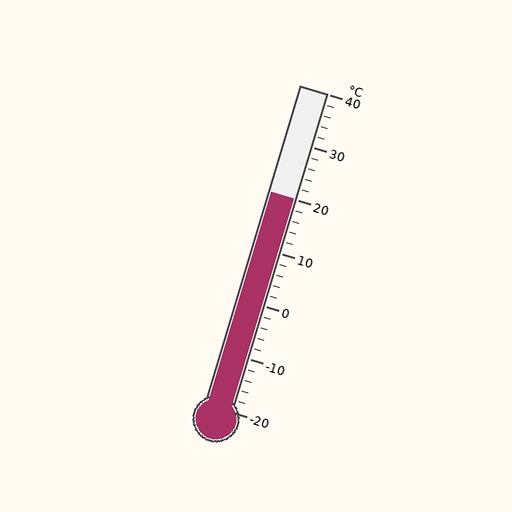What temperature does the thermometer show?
The thermometer shows approximately 20°C.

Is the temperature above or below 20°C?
The temperature is at 20°C.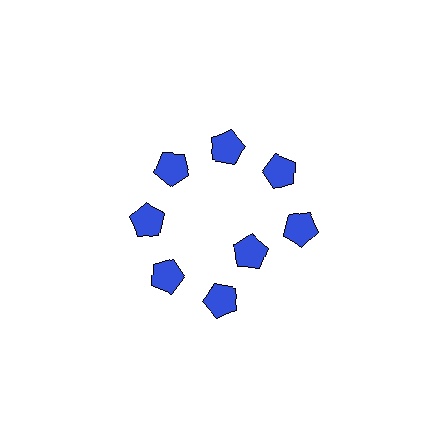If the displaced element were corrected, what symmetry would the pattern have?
It would have 8-fold rotational symmetry — the pattern would map onto itself every 45 degrees.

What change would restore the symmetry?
The symmetry would be restored by moving it outward, back onto the ring so that all 8 pentagons sit at equal angles and equal distance from the center.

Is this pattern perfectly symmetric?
No. The 8 blue pentagons are arranged in a ring, but one element near the 4 o'clock position is pulled inward toward the center, breaking the 8-fold rotational symmetry.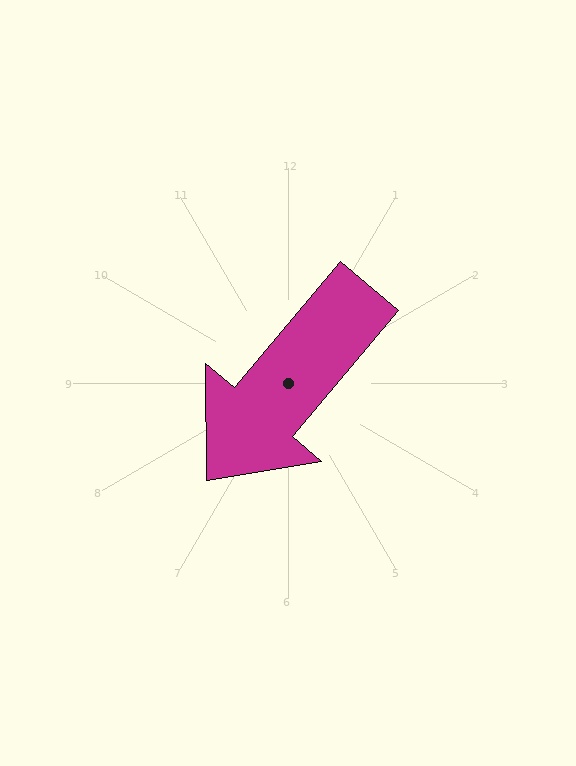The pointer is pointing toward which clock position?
Roughly 7 o'clock.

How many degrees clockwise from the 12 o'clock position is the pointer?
Approximately 220 degrees.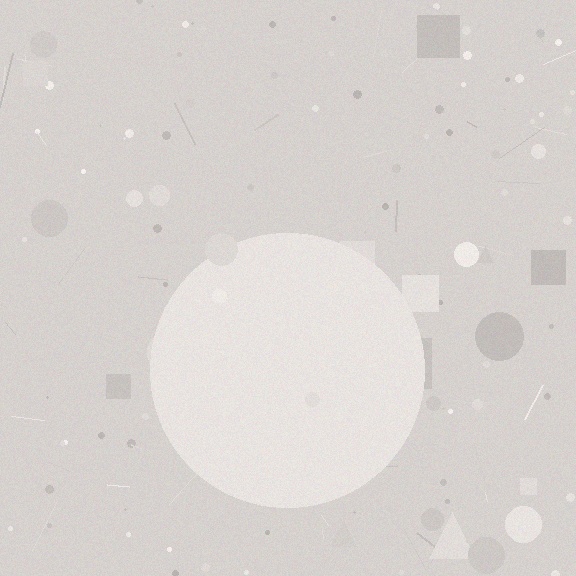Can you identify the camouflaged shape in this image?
The camouflaged shape is a circle.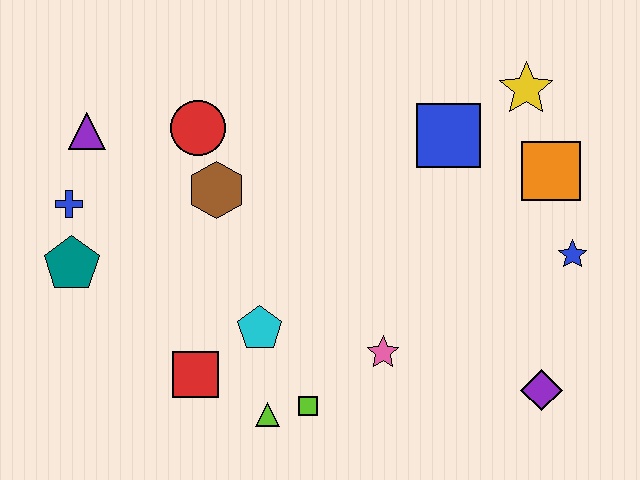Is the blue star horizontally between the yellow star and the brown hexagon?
No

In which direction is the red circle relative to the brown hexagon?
The red circle is above the brown hexagon.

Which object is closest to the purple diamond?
The blue star is closest to the purple diamond.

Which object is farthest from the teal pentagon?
The blue star is farthest from the teal pentagon.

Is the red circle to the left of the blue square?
Yes